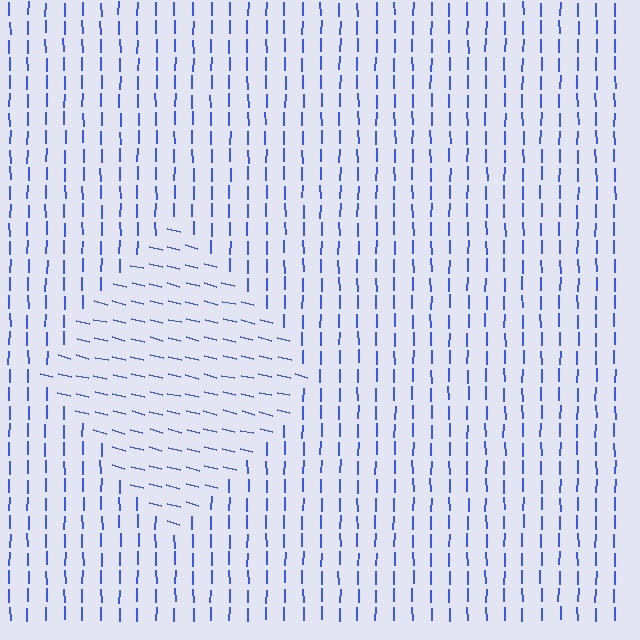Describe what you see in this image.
The image is filled with small blue line segments. A diamond region in the image has lines oriented differently from the surrounding lines, creating a visible texture boundary.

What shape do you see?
I see a diamond.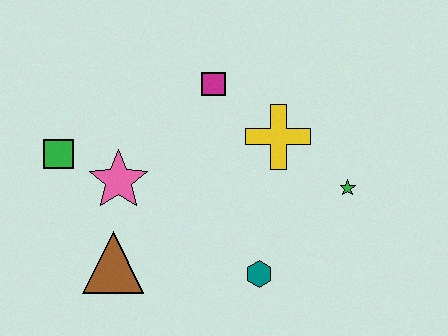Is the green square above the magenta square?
No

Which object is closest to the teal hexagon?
The green star is closest to the teal hexagon.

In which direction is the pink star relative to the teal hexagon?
The pink star is to the left of the teal hexagon.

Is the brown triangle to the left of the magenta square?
Yes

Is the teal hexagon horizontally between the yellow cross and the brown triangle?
Yes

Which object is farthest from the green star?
The green square is farthest from the green star.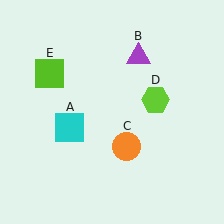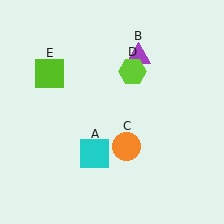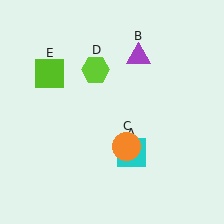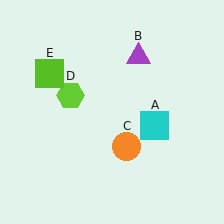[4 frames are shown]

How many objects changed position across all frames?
2 objects changed position: cyan square (object A), lime hexagon (object D).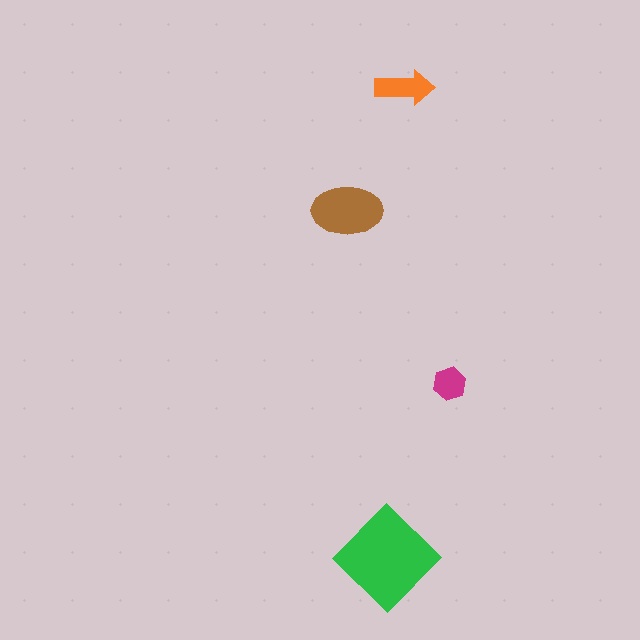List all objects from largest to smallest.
The green diamond, the brown ellipse, the orange arrow, the magenta hexagon.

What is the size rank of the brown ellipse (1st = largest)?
2nd.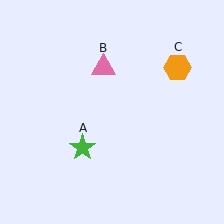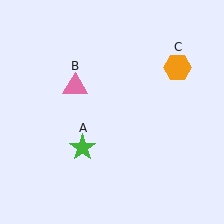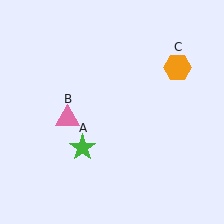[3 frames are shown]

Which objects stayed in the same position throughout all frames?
Green star (object A) and orange hexagon (object C) remained stationary.